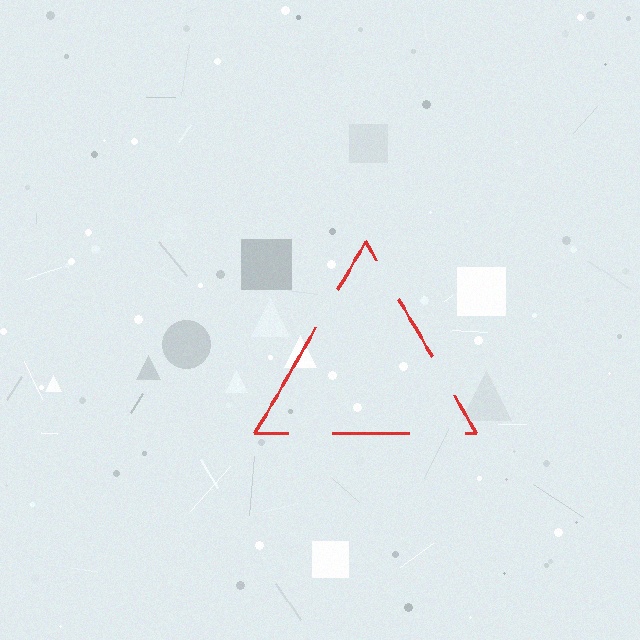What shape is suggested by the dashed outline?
The dashed outline suggests a triangle.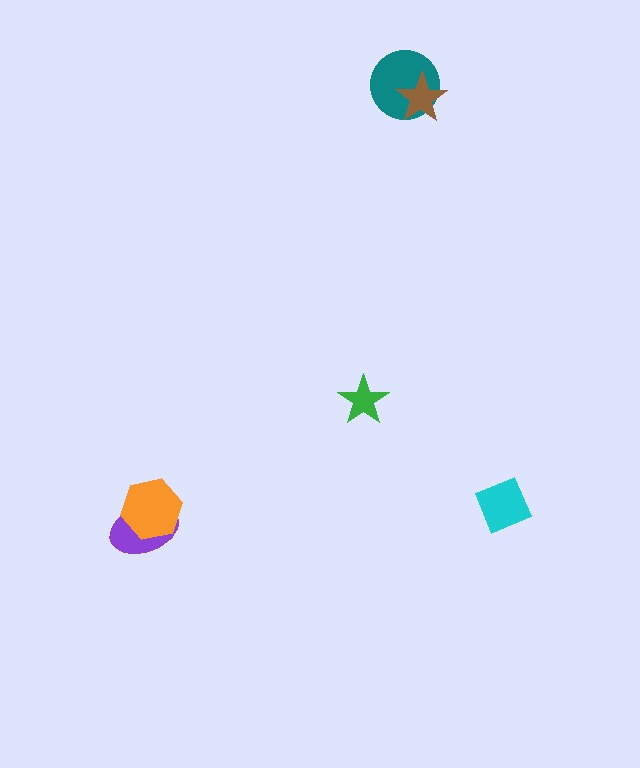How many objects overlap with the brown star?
1 object overlaps with the brown star.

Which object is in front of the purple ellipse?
The orange hexagon is in front of the purple ellipse.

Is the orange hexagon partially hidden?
No, no other shape covers it.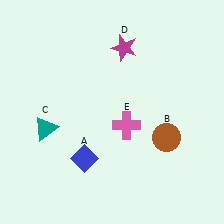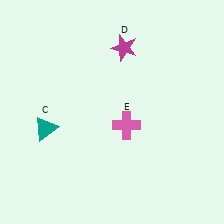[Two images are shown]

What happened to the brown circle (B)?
The brown circle (B) was removed in Image 2. It was in the bottom-right area of Image 1.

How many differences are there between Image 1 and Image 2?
There are 2 differences between the two images.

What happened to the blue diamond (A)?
The blue diamond (A) was removed in Image 2. It was in the bottom-left area of Image 1.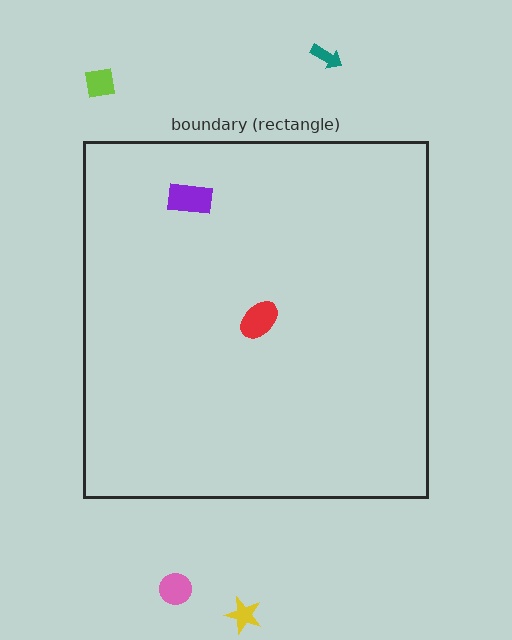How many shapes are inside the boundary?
2 inside, 4 outside.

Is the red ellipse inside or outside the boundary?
Inside.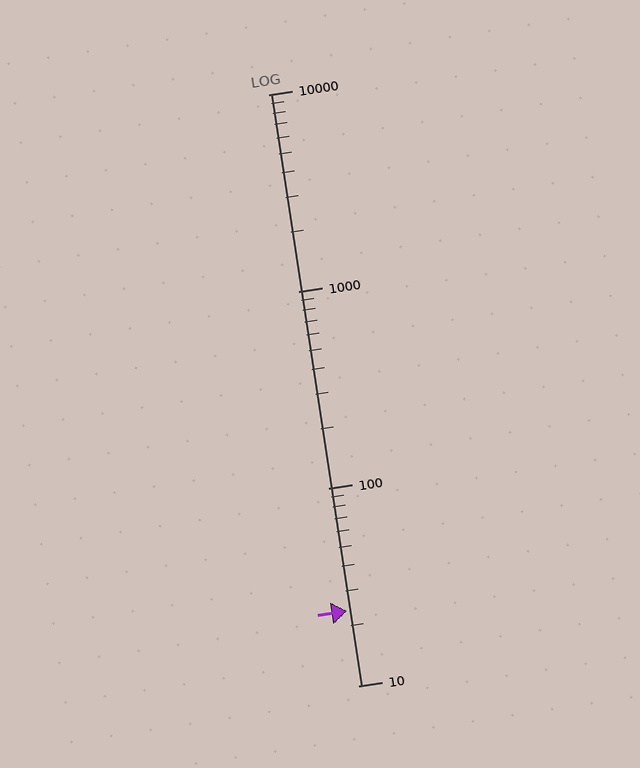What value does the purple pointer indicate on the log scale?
The pointer indicates approximately 24.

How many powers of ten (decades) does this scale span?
The scale spans 3 decades, from 10 to 10000.